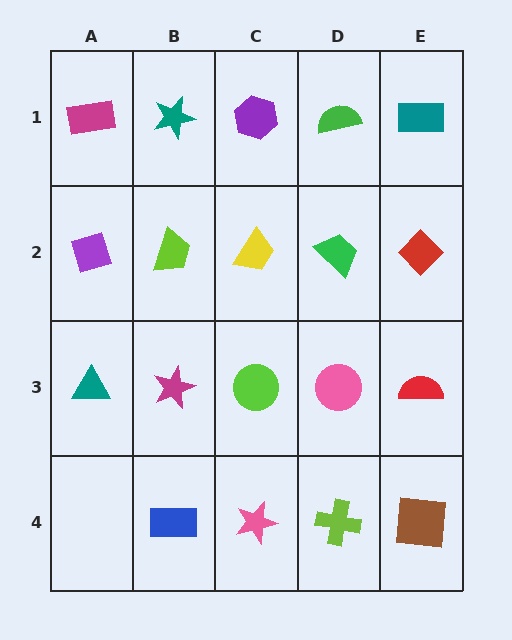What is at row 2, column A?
A purple diamond.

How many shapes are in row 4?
4 shapes.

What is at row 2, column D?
A green trapezoid.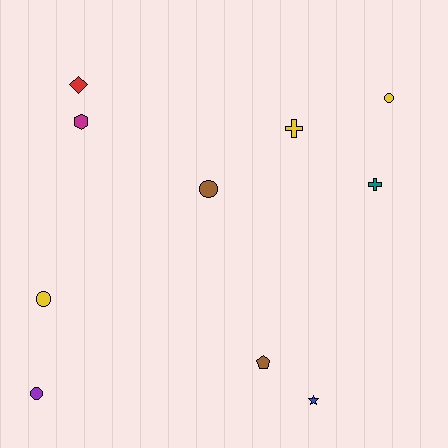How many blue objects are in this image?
There is 1 blue object.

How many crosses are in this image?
There are 2 crosses.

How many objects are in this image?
There are 10 objects.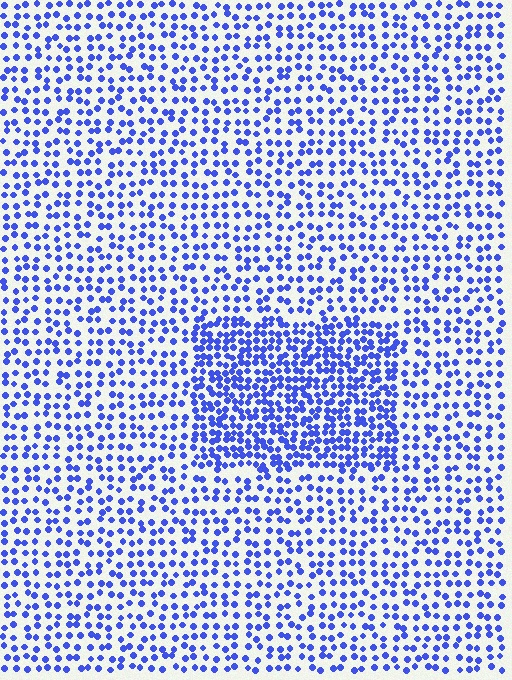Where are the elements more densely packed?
The elements are more densely packed inside the rectangle boundary.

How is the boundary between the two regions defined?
The boundary is defined by a change in element density (approximately 1.9x ratio). All elements are the same color, size, and shape.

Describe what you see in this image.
The image contains small blue elements arranged at two different densities. A rectangle-shaped region is visible where the elements are more densely packed than the surrounding area.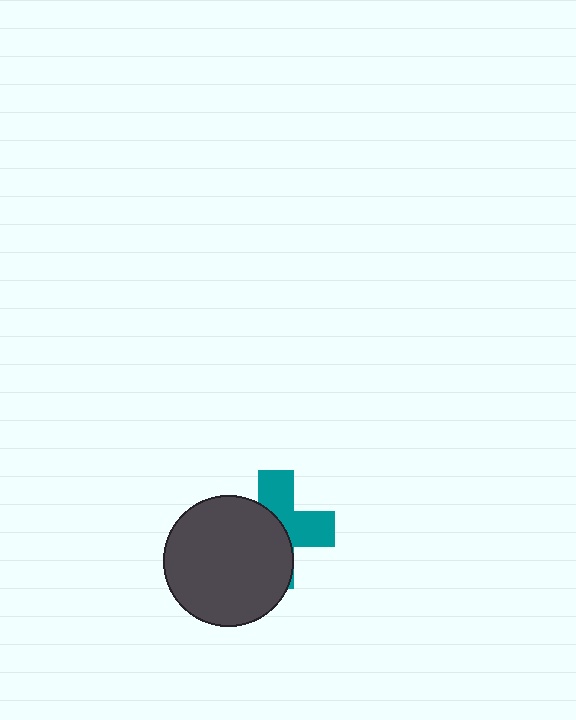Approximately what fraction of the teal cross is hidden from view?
Roughly 54% of the teal cross is hidden behind the dark gray circle.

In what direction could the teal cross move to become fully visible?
The teal cross could move right. That would shift it out from behind the dark gray circle entirely.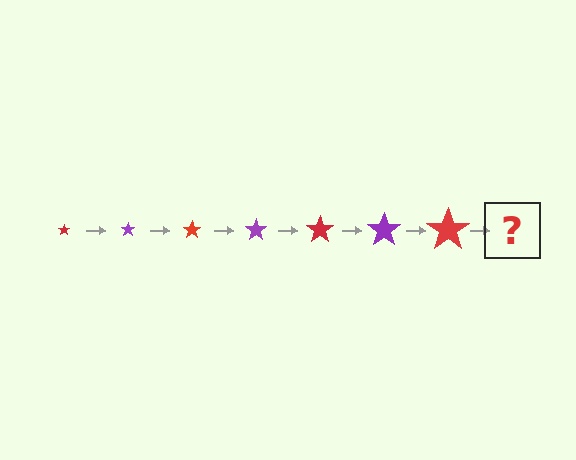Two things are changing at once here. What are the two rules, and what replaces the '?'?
The two rules are that the star grows larger each step and the color cycles through red and purple. The '?' should be a purple star, larger than the previous one.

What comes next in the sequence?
The next element should be a purple star, larger than the previous one.